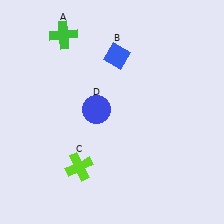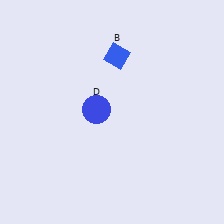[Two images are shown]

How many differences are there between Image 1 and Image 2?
There are 2 differences between the two images.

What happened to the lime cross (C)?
The lime cross (C) was removed in Image 2. It was in the bottom-left area of Image 1.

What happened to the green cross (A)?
The green cross (A) was removed in Image 2. It was in the top-left area of Image 1.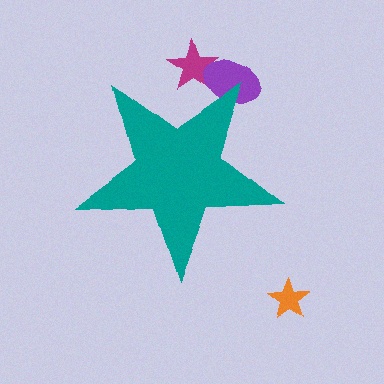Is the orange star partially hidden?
No, the orange star is fully visible.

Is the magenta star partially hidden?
Yes, the magenta star is partially hidden behind the teal star.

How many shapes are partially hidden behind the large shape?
2 shapes are partially hidden.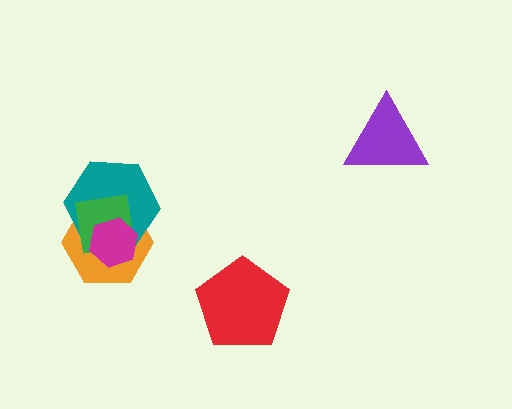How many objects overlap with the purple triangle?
0 objects overlap with the purple triangle.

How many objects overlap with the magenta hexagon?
3 objects overlap with the magenta hexagon.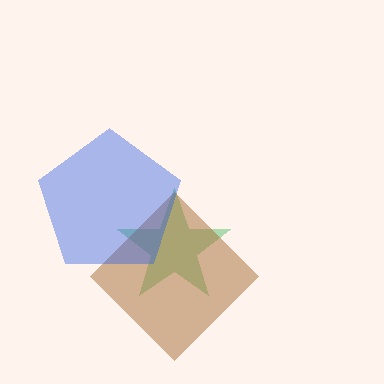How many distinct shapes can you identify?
There are 3 distinct shapes: a green star, a brown diamond, a blue pentagon.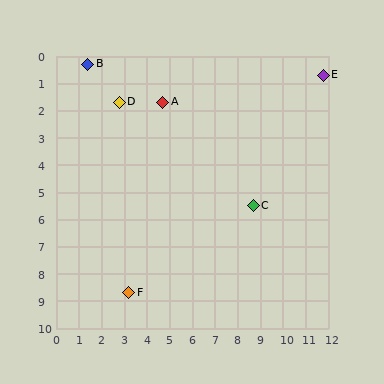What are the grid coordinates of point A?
Point A is at approximately (4.7, 1.7).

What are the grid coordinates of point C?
Point C is at approximately (8.7, 5.5).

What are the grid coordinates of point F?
Point F is at approximately (3.2, 8.7).